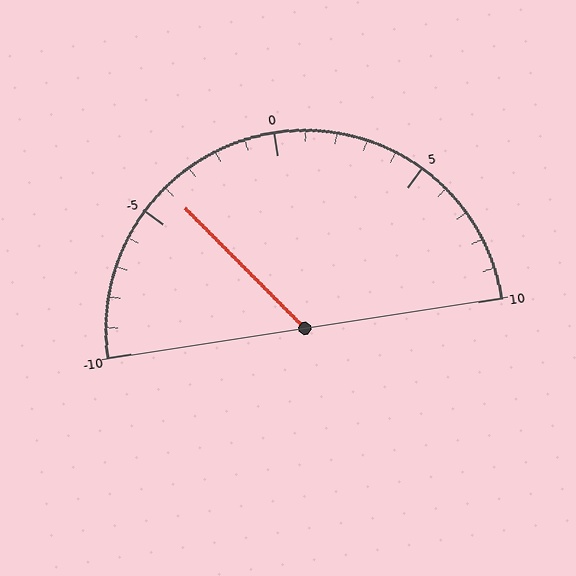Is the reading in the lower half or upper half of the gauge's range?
The reading is in the lower half of the range (-10 to 10).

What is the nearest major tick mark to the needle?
The nearest major tick mark is -5.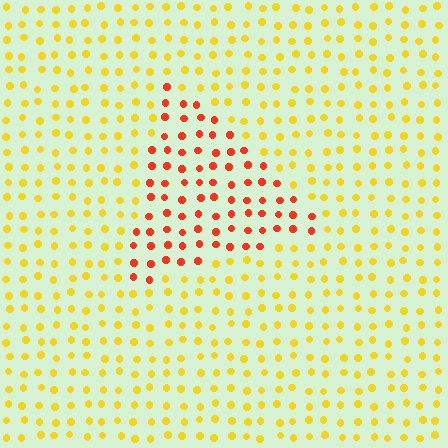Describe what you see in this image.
The image is filled with small yellow elements in a uniform arrangement. A triangle-shaped region is visible where the elements are tinted to a slightly different hue, forming a subtle color boundary.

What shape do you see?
I see a triangle.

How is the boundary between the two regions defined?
The boundary is defined purely by a slight shift in hue (about 45 degrees). Spacing, size, and orientation are identical on both sides.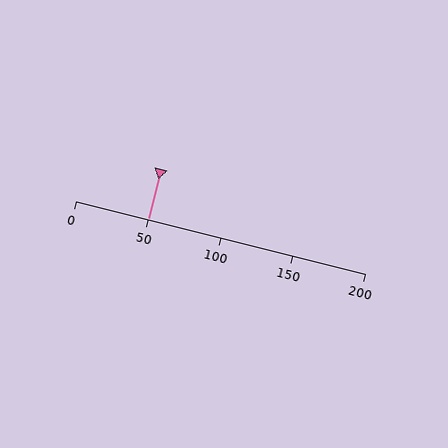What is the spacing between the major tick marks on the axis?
The major ticks are spaced 50 apart.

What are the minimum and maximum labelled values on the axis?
The axis runs from 0 to 200.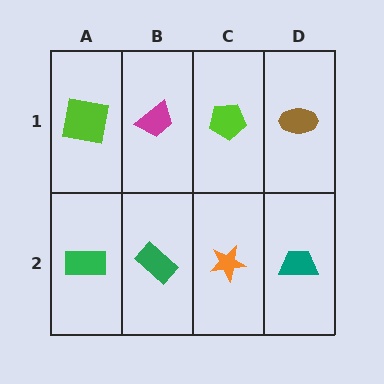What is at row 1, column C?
A lime pentagon.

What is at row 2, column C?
An orange star.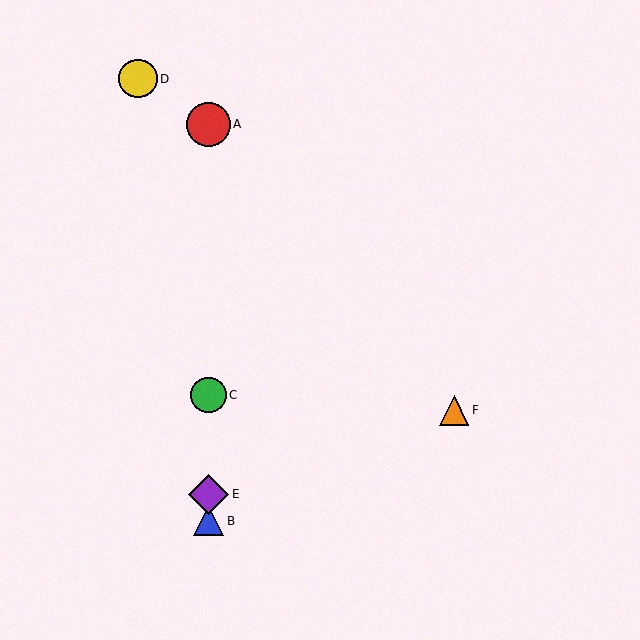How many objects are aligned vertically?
4 objects (A, B, C, E) are aligned vertically.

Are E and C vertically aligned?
Yes, both are at x≈209.